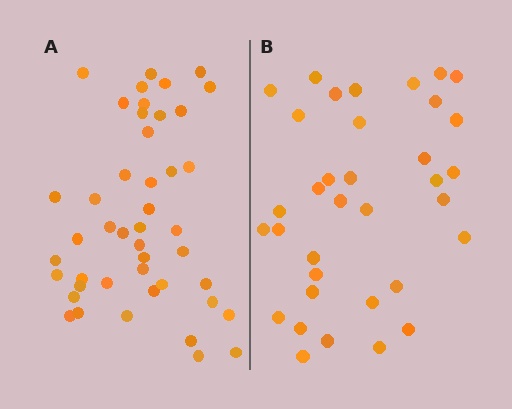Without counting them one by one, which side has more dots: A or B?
Region A (the left region) has more dots.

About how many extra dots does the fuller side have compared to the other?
Region A has roughly 10 or so more dots than region B.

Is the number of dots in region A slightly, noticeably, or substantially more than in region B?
Region A has noticeably more, but not dramatically so. The ratio is roughly 1.3 to 1.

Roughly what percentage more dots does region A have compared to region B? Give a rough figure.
About 30% more.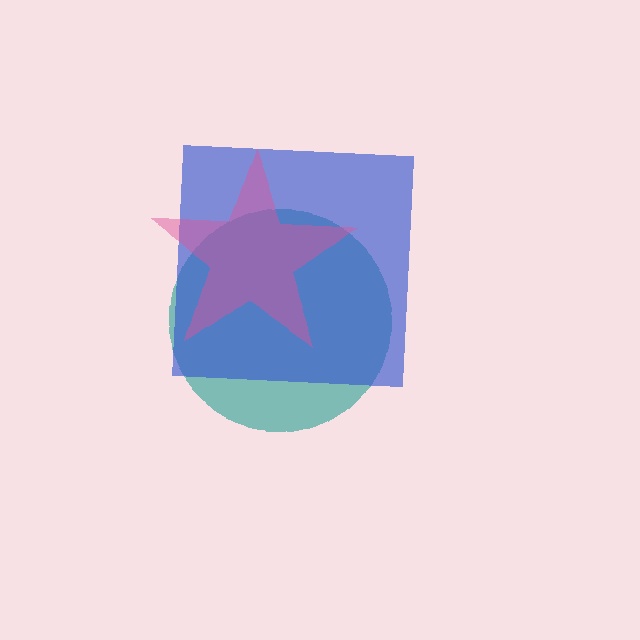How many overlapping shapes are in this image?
There are 3 overlapping shapes in the image.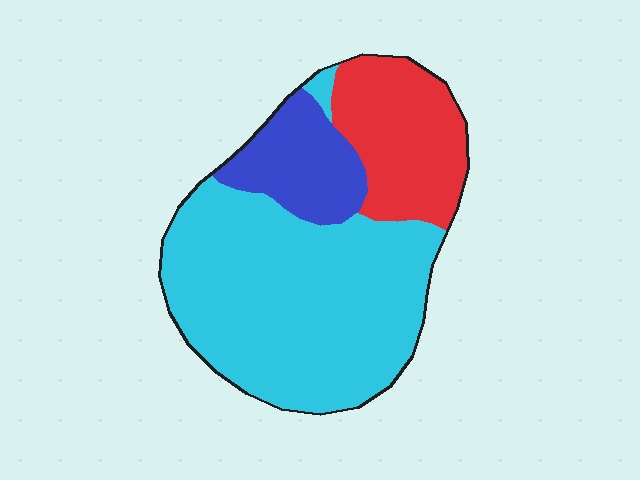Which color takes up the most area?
Cyan, at roughly 60%.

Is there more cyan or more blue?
Cyan.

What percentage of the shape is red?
Red takes up about one quarter (1/4) of the shape.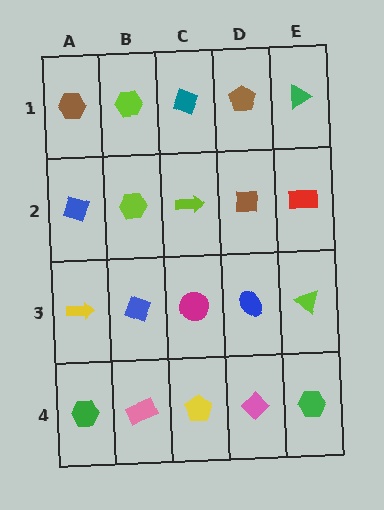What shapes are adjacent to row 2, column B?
A lime hexagon (row 1, column B), a blue diamond (row 3, column B), a blue diamond (row 2, column A), a lime arrow (row 2, column C).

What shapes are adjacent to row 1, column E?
A red rectangle (row 2, column E), a brown pentagon (row 1, column D).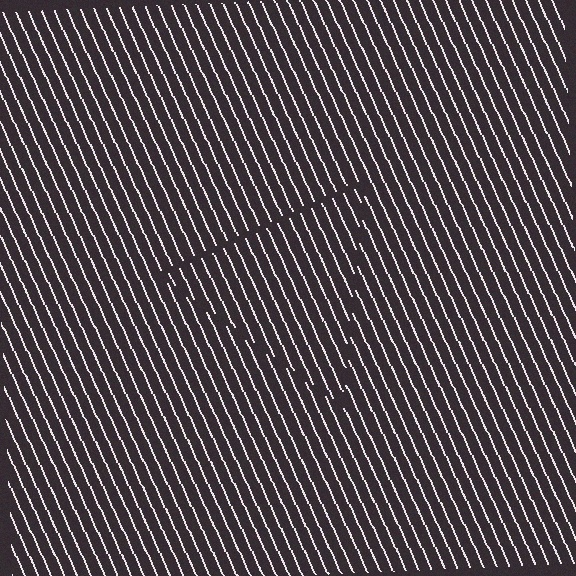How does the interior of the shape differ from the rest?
The interior of the shape contains the same grating, shifted by half a period — the contour is defined by the phase discontinuity where line-ends from the inner and outer gratings abut.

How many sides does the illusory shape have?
3 sides — the line-ends trace a triangle.